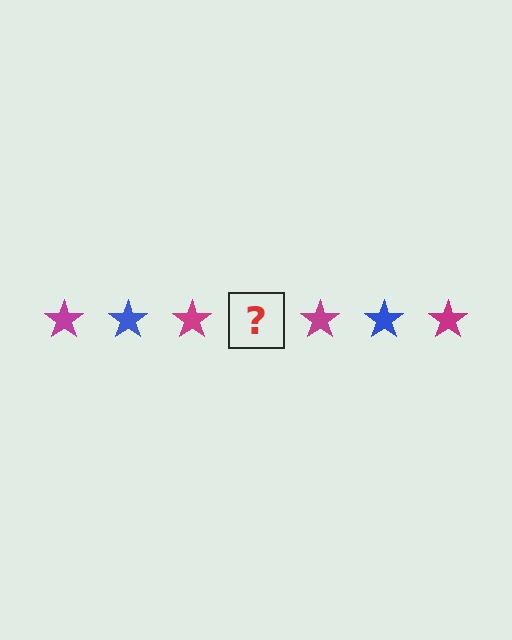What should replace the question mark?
The question mark should be replaced with a blue star.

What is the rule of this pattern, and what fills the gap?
The rule is that the pattern cycles through magenta, blue stars. The gap should be filled with a blue star.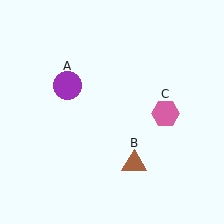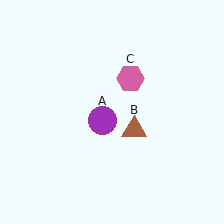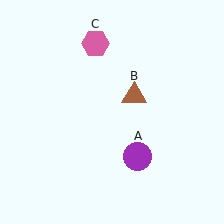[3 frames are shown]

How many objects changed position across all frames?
3 objects changed position: purple circle (object A), brown triangle (object B), pink hexagon (object C).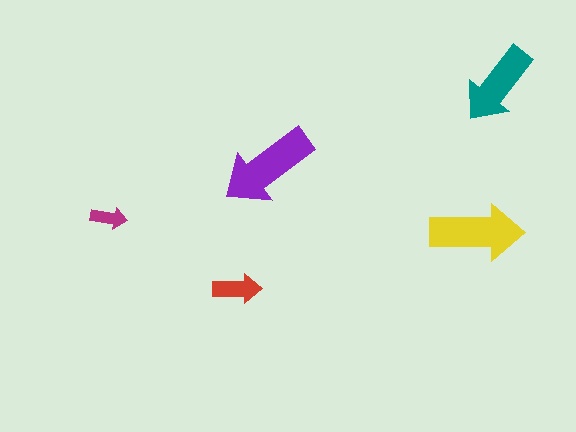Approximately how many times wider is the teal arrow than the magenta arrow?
About 2.5 times wider.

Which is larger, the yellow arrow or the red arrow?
The yellow one.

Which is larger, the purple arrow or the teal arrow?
The purple one.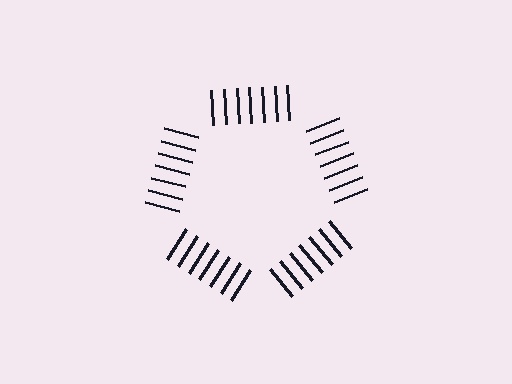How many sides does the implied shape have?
5 sides — the line-ends trace a pentagon.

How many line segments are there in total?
35 — 7 along each of the 5 edges.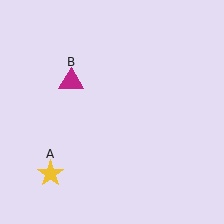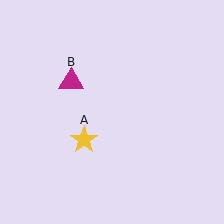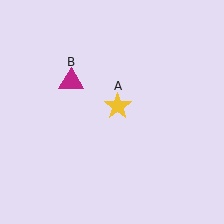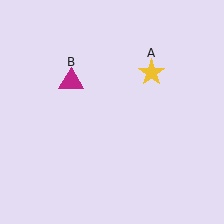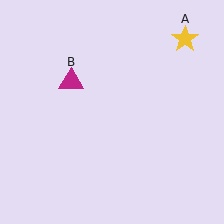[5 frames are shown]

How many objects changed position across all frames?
1 object changed position: yellow star (object A).